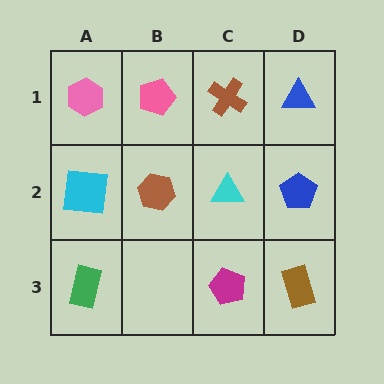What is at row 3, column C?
A magenta pentagon.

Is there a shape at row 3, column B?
No, that cell is empty.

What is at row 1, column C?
A brown cross.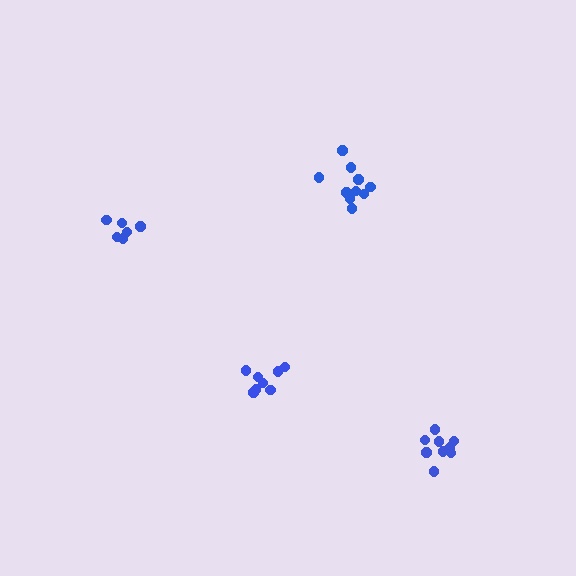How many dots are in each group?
Group 1: 8 dots, Group 2: 6 dots, Group 3: 10 dots, Group 4: 9 dots (33 total).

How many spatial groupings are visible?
There are 4 spatial groupings.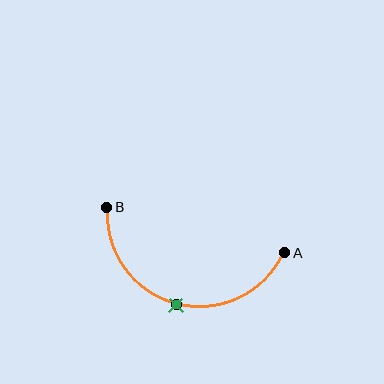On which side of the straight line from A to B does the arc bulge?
The arc bulges below the straight line connecting A and B.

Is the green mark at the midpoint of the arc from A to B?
Yes. The green mark lies on the arc at equal arc-length from both A and B — it is the arc midpoint.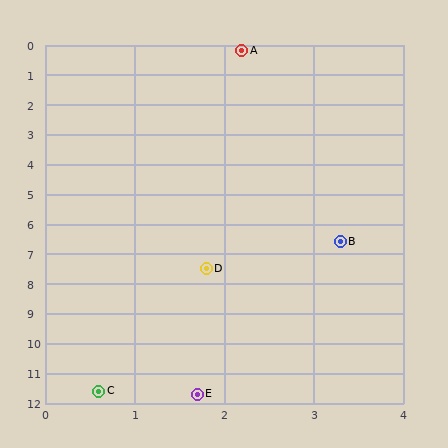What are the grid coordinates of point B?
Point B is at approximately (3.3, 6.6).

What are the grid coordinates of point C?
Point C is at approximately (0.6, 11.6).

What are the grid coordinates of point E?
Point E is at approximately (1.7, 11.7).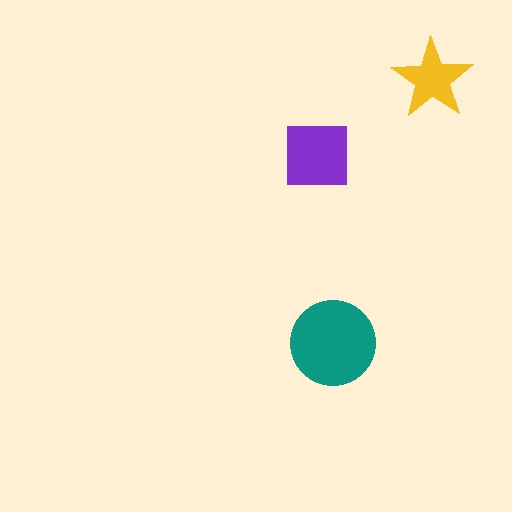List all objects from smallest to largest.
The yellow star, the purple square, the teal circle.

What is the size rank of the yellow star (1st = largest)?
3rd.